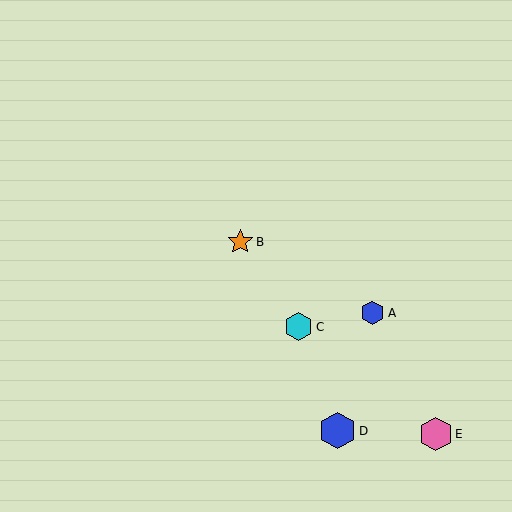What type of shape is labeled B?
Shape B is an orange star.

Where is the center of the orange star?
The center of the orange star is at (240, 242).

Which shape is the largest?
The blue hexagon (labeled D) is the largest.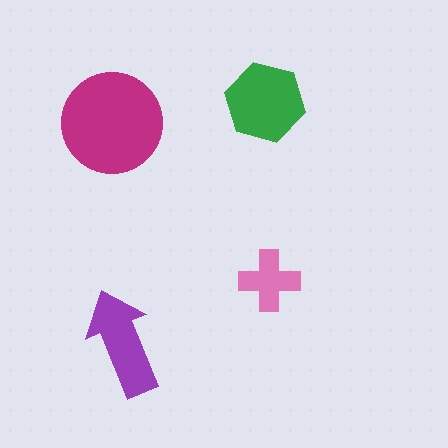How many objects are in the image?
There are 4 objects in the image.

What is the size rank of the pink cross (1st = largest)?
4th.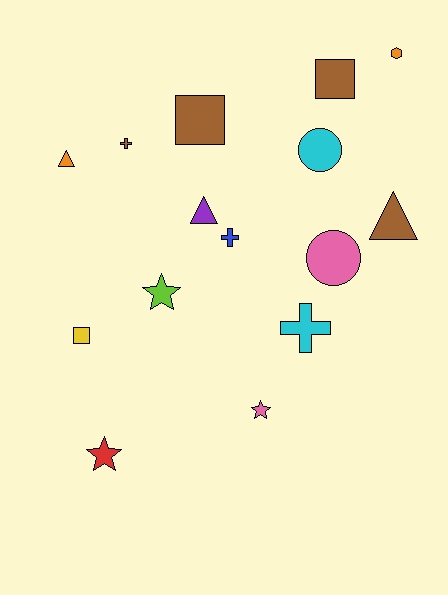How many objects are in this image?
There are 15 objects.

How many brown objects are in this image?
There are 4 brown objects.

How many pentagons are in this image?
There are no pentagons.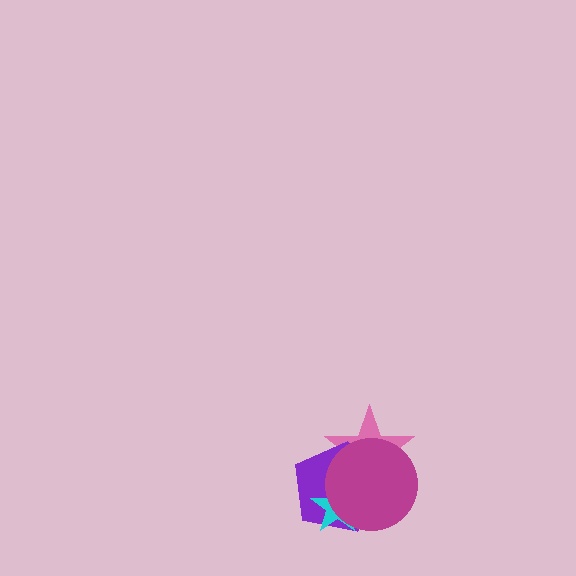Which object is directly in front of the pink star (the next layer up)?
The purple pentagon is directly in front of the pink star.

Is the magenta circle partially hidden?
No, no other shape covers it.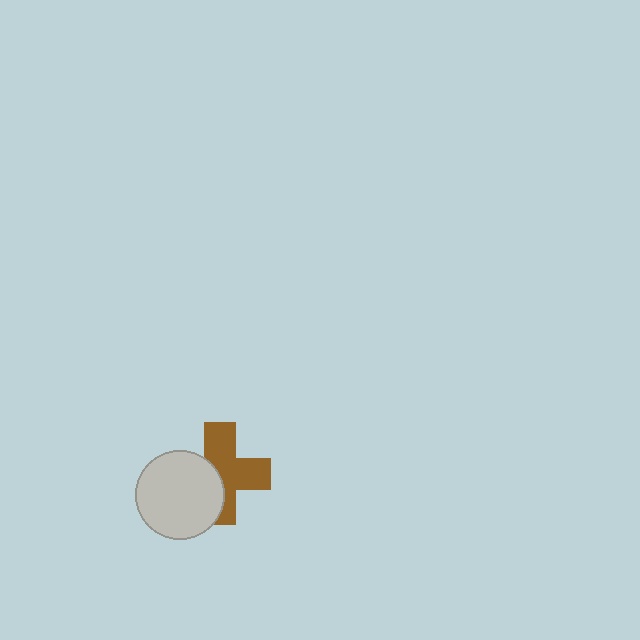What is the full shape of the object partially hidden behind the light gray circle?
The partially hidden object is a brown cross.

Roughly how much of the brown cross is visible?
About half of it is visible (roughly 60%).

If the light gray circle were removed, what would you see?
You would see the complete brown cross.